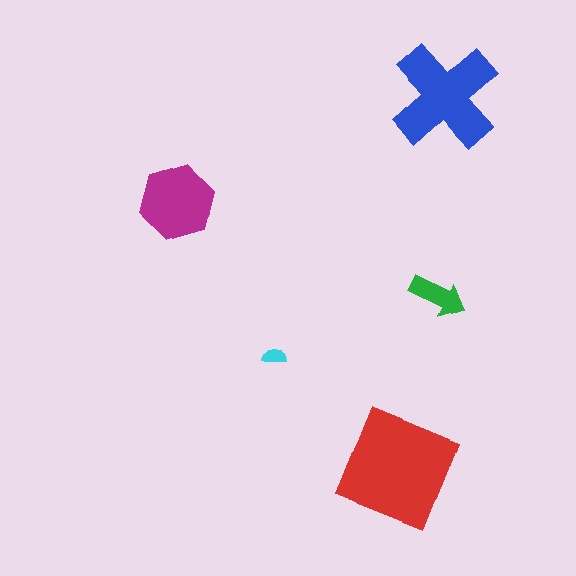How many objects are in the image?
There are 5 objects in the image.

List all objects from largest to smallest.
The red square, the blue cross, the magenta hexagon, the green arrow, the cyan semicircle.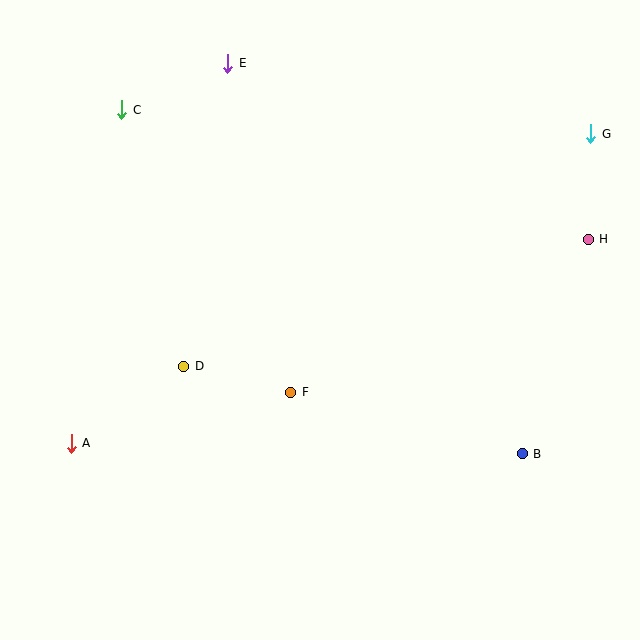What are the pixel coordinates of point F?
Point F is at (291, 392).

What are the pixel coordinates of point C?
Point C is at (122, 110).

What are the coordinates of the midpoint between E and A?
The midpoint between E and A is at (150, 253).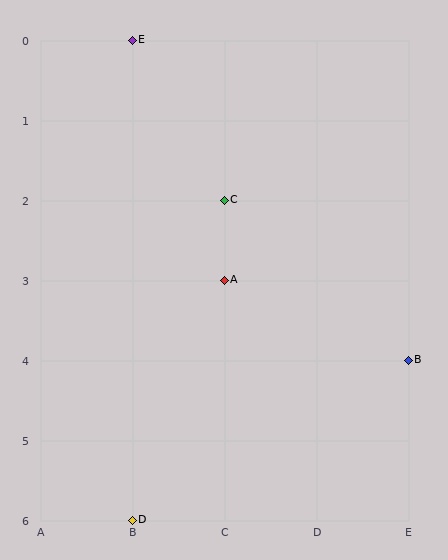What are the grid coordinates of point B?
Point B is at grid coordinates (E, 4).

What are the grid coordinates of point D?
Point D is at grid coordinates (B, 6).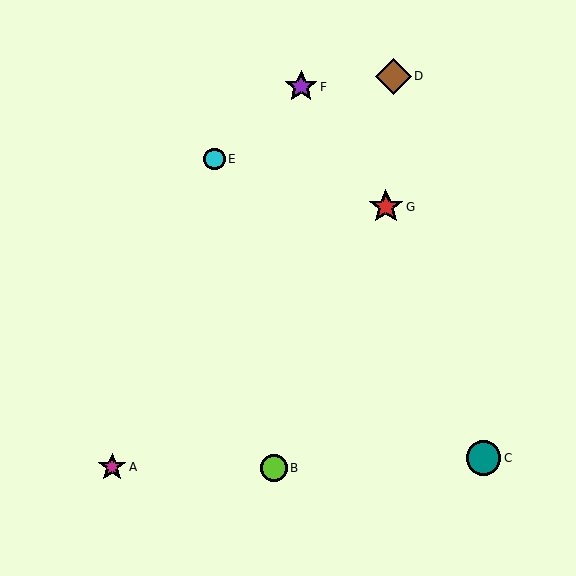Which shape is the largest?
The brown diamond (labeled D) is the largest.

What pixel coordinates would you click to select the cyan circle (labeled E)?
Click at (214, 159) to select the cyan circle E.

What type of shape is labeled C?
Shape C is a teal circle.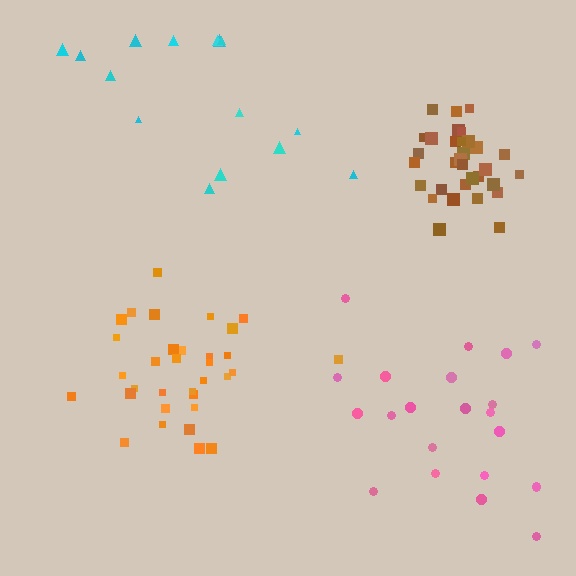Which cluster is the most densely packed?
Brown.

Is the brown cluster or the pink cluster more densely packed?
Brown.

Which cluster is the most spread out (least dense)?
Cyan.